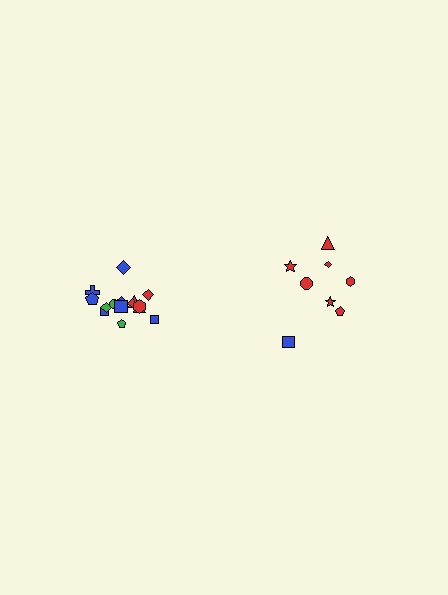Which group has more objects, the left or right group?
The left group.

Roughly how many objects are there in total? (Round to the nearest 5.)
Roughly 25 objects in total.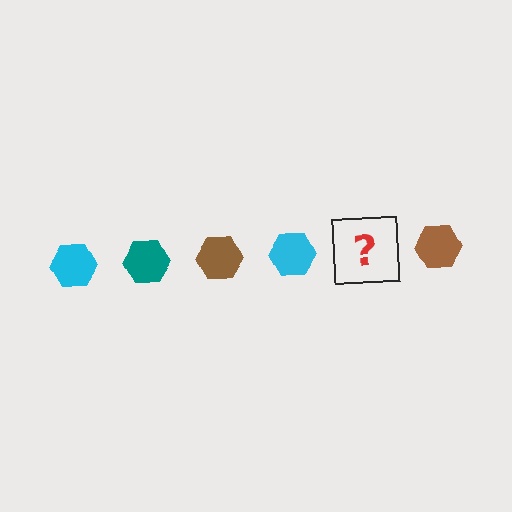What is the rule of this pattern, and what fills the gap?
The rule is that the pattern cycles through cyan, teal, brown hexagons. The gap should be filled with a teal hexagon.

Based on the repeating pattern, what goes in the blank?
The blank should be a teal hexagon.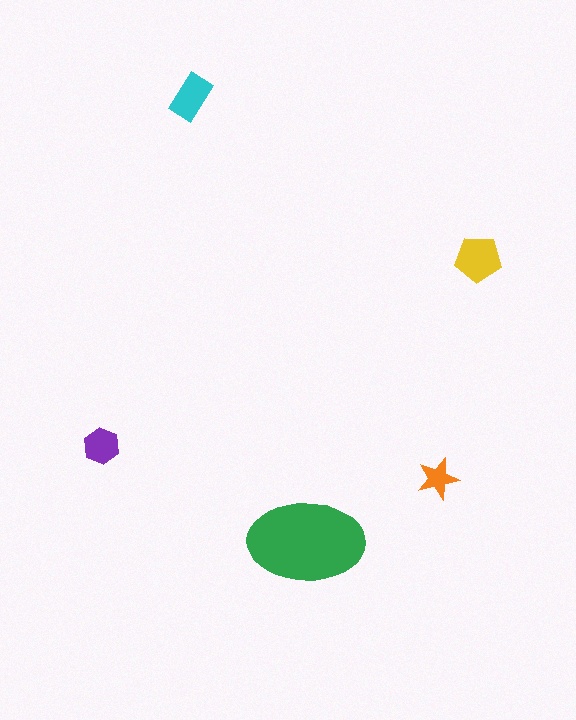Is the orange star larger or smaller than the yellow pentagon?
Smaller.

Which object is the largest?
The green ellipse.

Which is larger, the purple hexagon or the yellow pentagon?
The yellow pentagon.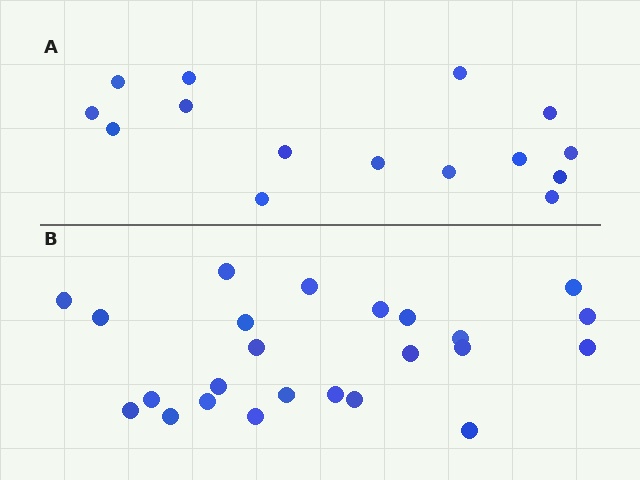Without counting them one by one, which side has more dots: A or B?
Region B (the bottom region) has more dots.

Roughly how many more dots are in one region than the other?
Region B has roughly 8 or so more dots than region A.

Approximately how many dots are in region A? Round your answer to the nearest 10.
About 20 dots. (The exact count is 15, which rounds to 20.)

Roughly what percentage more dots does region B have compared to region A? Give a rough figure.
About 60% more.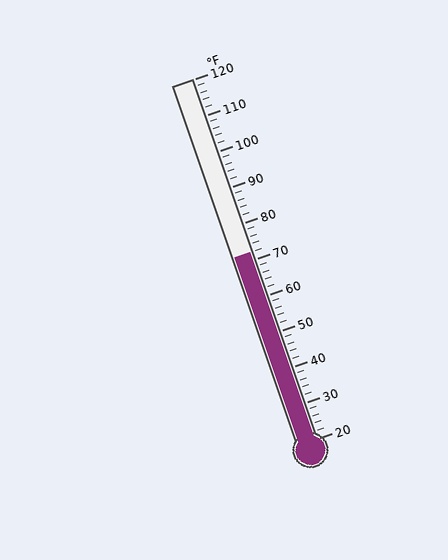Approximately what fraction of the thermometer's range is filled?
The thermometer is filled to approximately 50% of its range.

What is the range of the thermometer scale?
The thermometer scale ranges from 20°F to 120°F.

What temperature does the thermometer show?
The thermometer shows approximately 72°F.